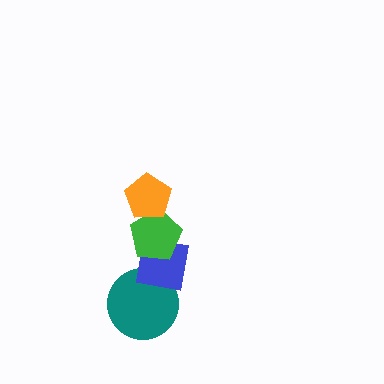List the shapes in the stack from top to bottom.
From top to bottom: the orange pentagon, the green pentagon, the blue square, the teal circle.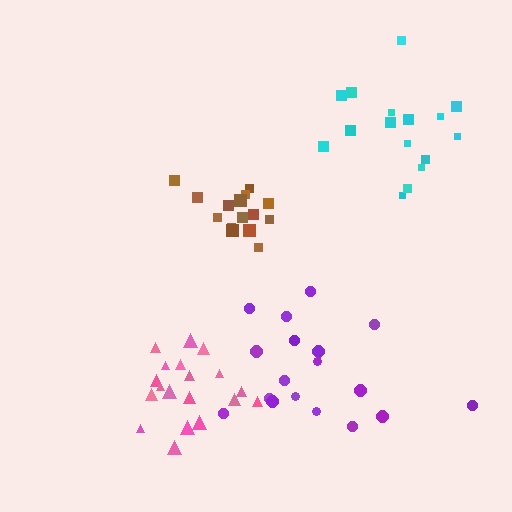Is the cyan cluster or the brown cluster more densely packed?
Brown.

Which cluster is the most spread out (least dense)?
Purple.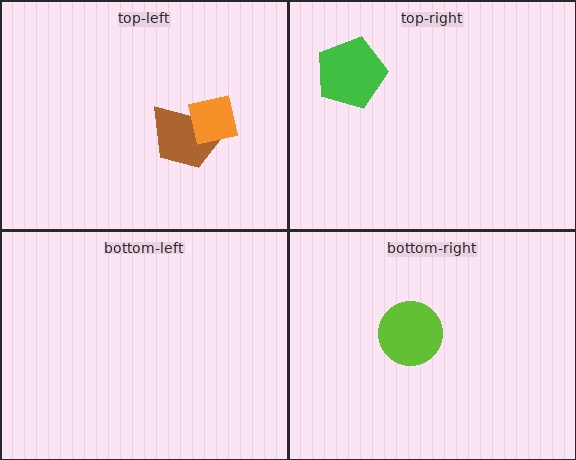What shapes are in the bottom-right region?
The lime circle.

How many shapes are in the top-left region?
2.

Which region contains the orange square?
The top-left region.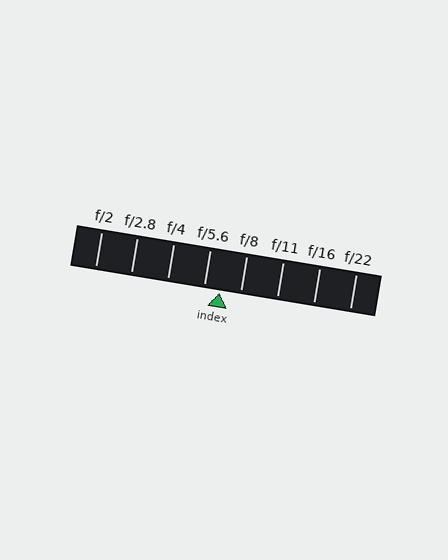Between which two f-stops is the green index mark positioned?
The index mark is between f/5.6 and f/8.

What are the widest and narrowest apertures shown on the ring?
The widest aperture shown is f/2 and the narrowest is f/22.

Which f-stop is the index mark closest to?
The index mark is closest to f/5.6.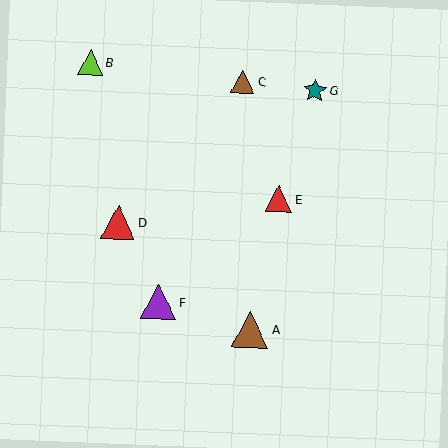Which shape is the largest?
The brown triangle (labeled A) is the largest.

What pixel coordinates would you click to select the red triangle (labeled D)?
Click at (118, 222) to select the red triangle D.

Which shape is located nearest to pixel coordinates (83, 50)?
The lime triangle (labeled B) at (91, 63) is nearest to that location.